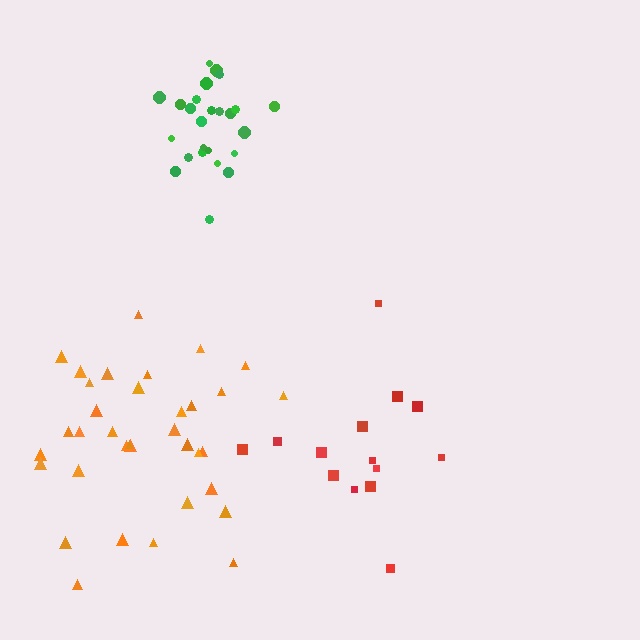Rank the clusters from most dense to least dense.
green, orange, red.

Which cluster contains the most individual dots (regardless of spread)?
Orange (35).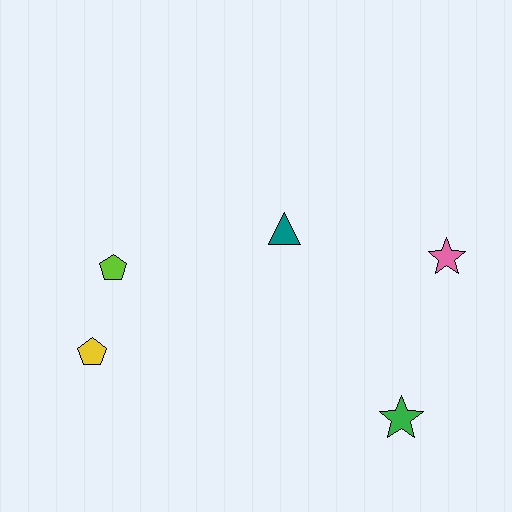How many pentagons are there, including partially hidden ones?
There are 2 pentagons.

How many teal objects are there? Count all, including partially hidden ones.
There is 1 teal object.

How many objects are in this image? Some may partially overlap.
There are 5 objects.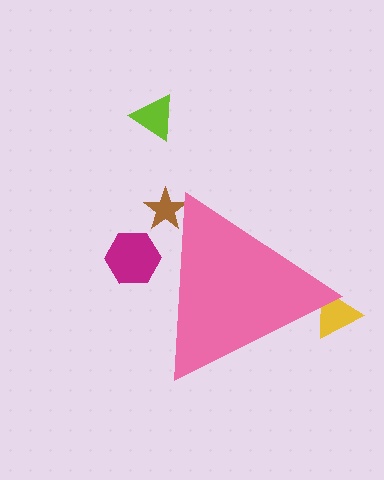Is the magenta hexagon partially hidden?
Yes, the magenta hexagon is partially hidden behind the pink triangle.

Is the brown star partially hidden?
Yes, the brown star is partially hidden behind the pink triangle.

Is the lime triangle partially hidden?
No, the lime triangle is fully visible.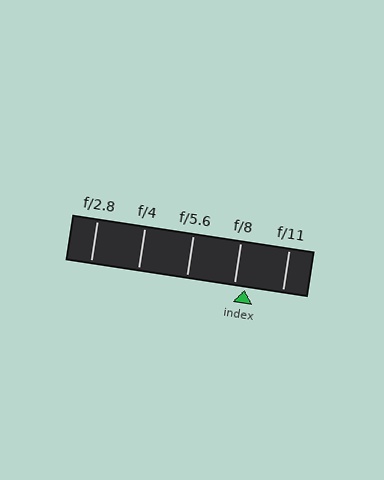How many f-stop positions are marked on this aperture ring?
There are 5 f-stop positions marked.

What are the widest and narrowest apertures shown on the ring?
The widest aperture shown is f/2.8 and the narrowest is f/11.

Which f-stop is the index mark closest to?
The index mark is closest to f/8.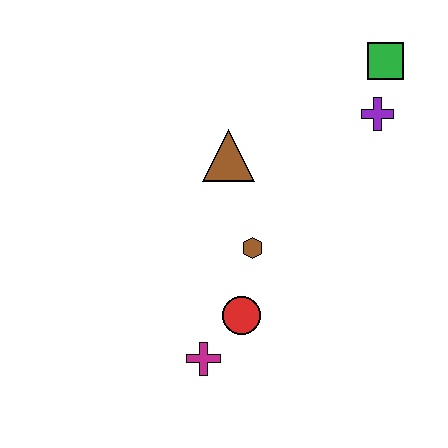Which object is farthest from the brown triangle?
The magenta cross is farthest from the brown triangle.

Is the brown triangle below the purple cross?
Yes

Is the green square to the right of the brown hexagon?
Yes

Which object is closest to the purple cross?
The green square is closest to the purple cross.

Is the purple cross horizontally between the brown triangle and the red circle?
No